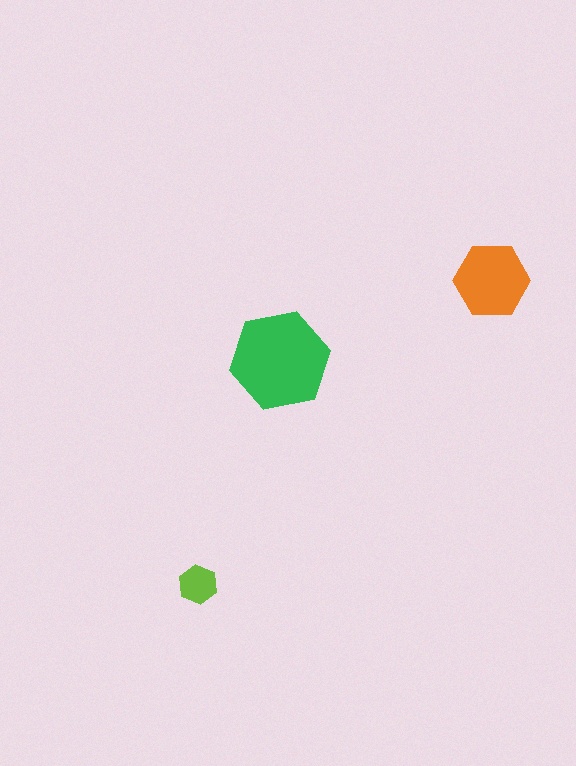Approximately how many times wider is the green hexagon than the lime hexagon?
About 2.5 times wider.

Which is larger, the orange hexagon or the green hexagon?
The green one.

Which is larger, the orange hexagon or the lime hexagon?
The orange one.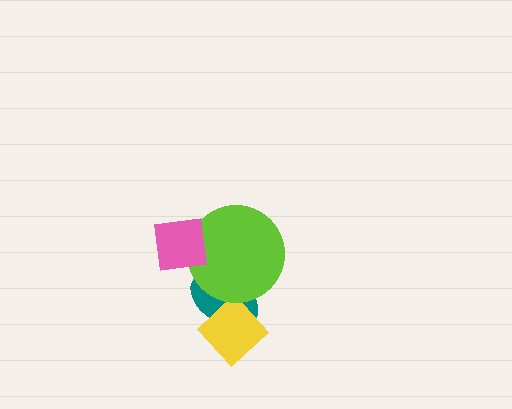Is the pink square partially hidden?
No, no other shape covers it.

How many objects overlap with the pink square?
1 object overlaps with the pink square.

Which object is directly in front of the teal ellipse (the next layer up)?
The yellow diamond is directly in front of the teal ellipse.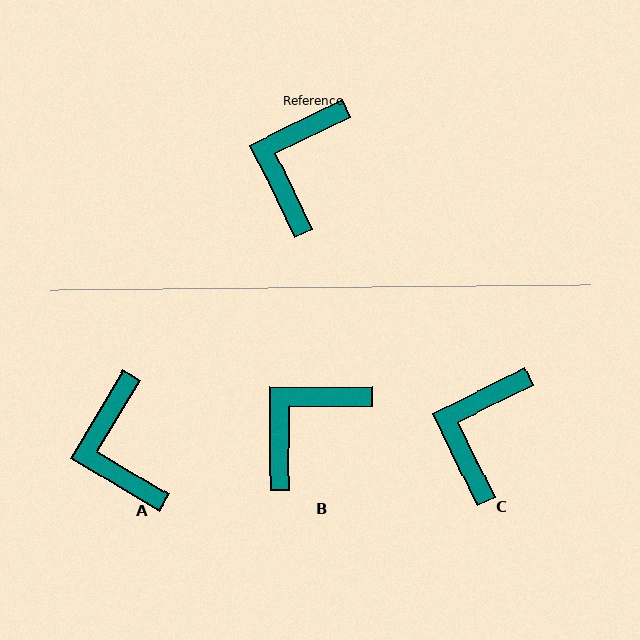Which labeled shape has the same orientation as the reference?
C.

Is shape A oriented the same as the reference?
No, it is off by about 33 degrees.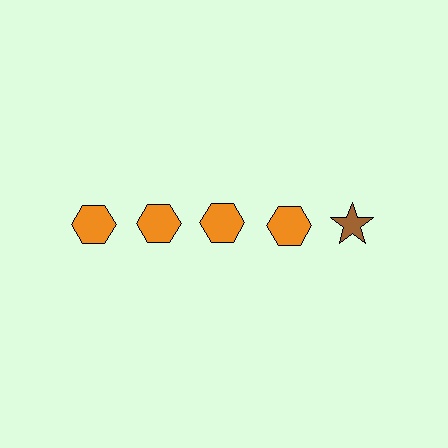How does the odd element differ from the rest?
It differs in both color (brown instead of orange) and shape (star instead of hexagon).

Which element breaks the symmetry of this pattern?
The brown star in the top row, rightmost column breaks the symmetry. All other shapes are orange hexagons.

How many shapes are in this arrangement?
There are 5 shapes arranged in a grid pattern.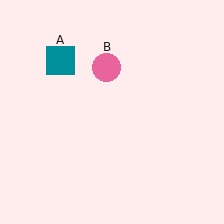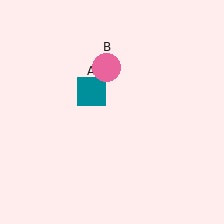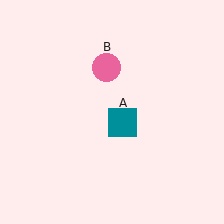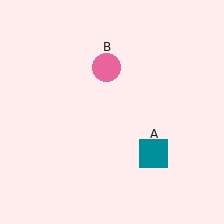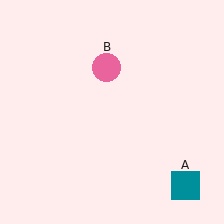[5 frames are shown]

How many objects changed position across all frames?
1 object changed position: teal square (object A).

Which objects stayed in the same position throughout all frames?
Pink circle (object B) remained stationary.